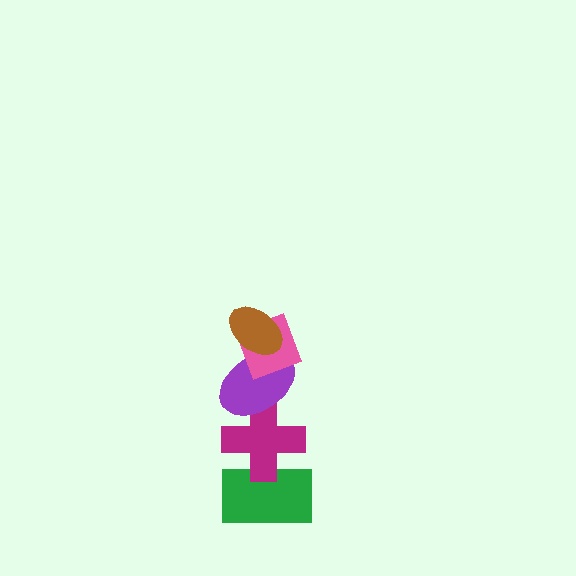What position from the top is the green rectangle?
The green rectangle is 5th from the top.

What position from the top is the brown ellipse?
The brown ellipse is 1st from the top.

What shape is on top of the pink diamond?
The brown ellipse is on top of the pink diamond.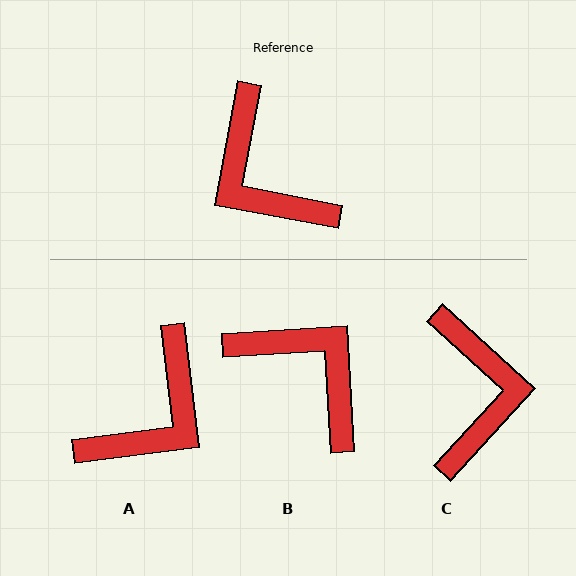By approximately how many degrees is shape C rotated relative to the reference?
Approximately 149 degrees counter-clockwise.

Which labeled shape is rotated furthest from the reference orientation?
B, about 166 degrees away.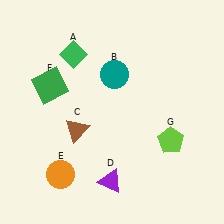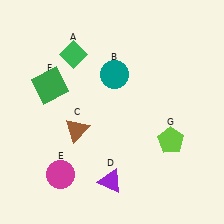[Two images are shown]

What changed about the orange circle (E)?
In Image 1, E is orange. In Image 2, it changed to magenta.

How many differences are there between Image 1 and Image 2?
There is 1 difference between the two images.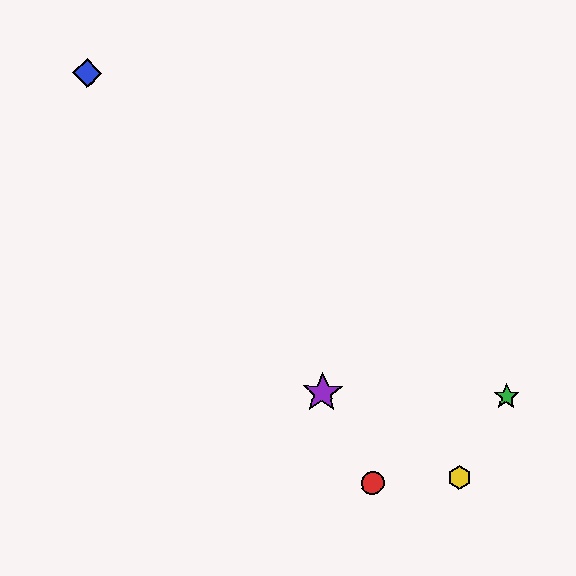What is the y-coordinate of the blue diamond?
The blue diamond is at y≈73.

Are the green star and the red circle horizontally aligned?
No, the green star is at y≈397 and the red circle is at y≈483.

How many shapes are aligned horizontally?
2 shapes (the green star, the purple star) are aligned horizontally.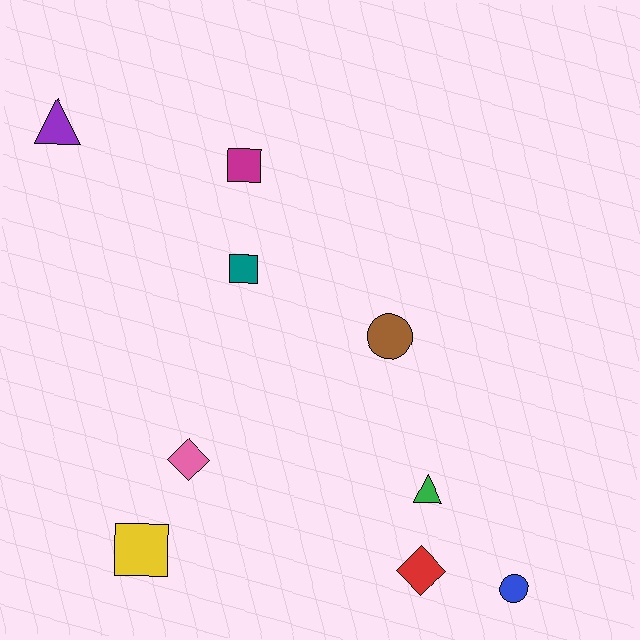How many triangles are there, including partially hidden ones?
There are 2 triangles.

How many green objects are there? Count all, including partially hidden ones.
There is 1 green object.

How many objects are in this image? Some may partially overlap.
There are 9 objects.